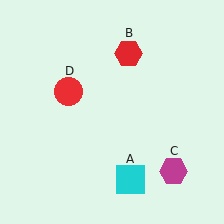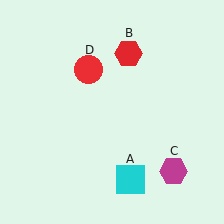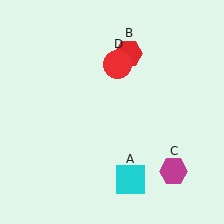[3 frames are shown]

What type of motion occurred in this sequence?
The red circle (object D) rotated clockwise around the center of the scene.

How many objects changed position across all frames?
1 object changed position: red circle (object D).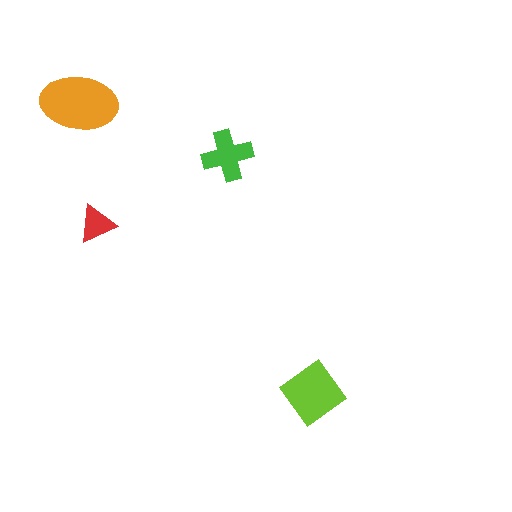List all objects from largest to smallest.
The orange ellipse, the lime diamond, the green cross, the red triangle.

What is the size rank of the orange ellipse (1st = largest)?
1st.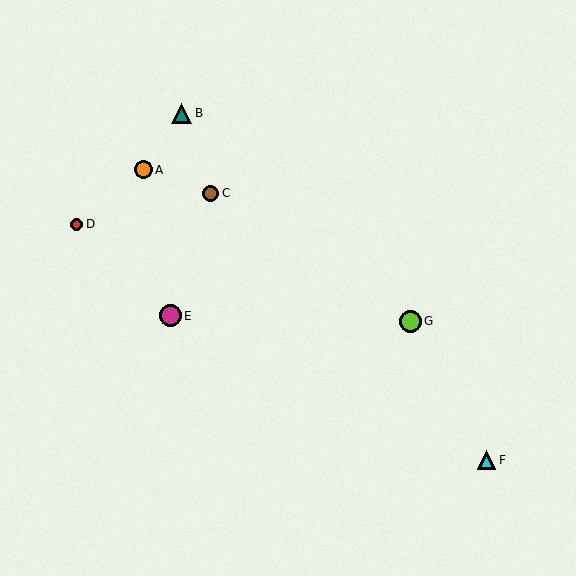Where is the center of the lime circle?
The center of the lime circle is at (411, 321).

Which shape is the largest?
The magenta circle (labeled E) is the largest.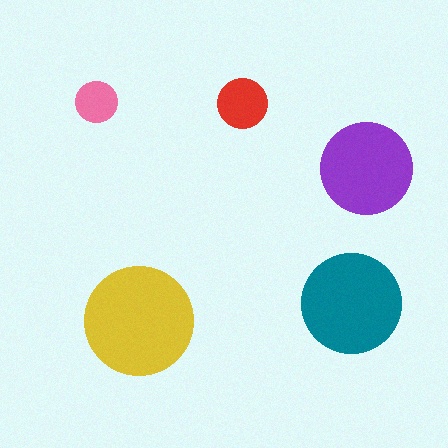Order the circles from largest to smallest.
the yellow one, the teal one, the purple one, the red one, the pink one.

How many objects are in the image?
There are 5 objects in the image.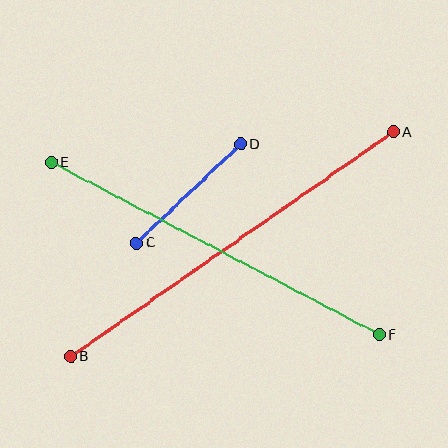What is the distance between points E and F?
The distance is approximately 370 pixels.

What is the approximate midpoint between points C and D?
The midpoint is at approximately (188, 194) pixels.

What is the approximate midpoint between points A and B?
The midpoint is at approximately (232, 244) pixels.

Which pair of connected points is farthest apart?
Points A and B are farthest apart.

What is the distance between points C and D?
The distance is approximately 144 pixels.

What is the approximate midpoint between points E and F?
The midpoint is at approximately (215, 249) pixels.